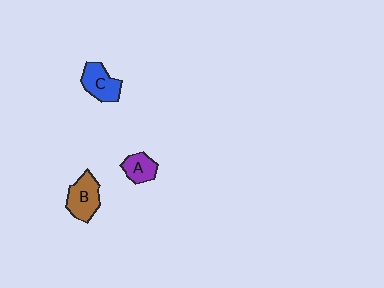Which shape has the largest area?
Shape B (brown).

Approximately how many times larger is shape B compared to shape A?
Approximately 1.5 times.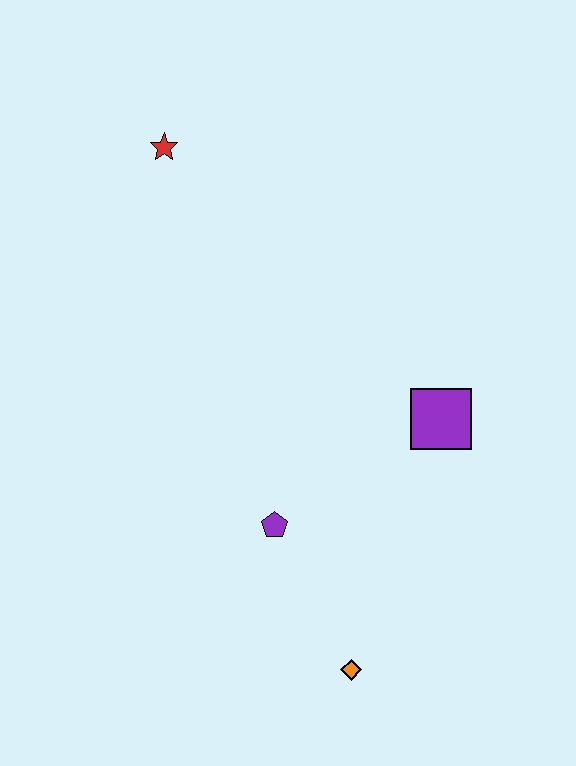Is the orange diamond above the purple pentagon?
No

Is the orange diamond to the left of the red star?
No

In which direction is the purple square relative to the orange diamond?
The purple square is above the orange diamond.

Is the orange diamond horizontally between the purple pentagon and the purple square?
Yes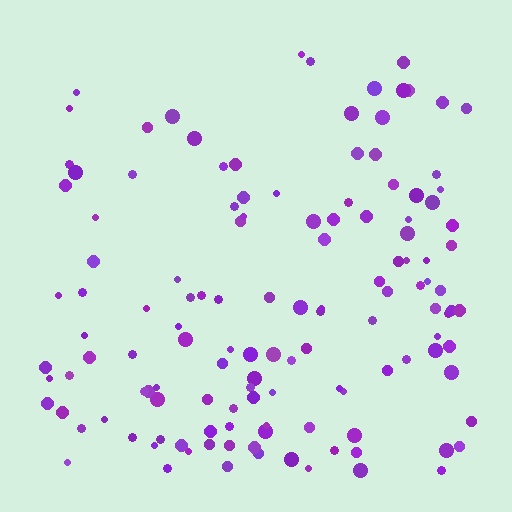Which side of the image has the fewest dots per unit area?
The top.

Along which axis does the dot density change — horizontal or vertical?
Vertical.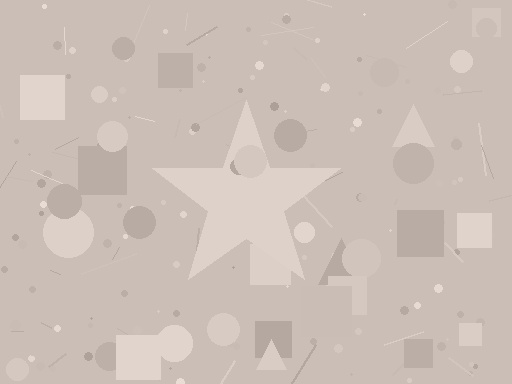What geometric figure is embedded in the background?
A star is embedded in the background.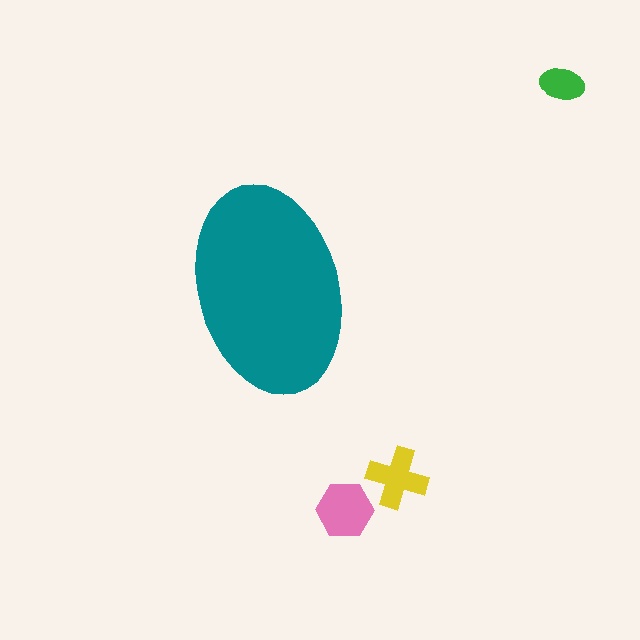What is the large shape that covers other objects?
A teal ellipse.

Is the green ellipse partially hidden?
No, the green ellipse is fully visible.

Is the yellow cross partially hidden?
No, the yellow cross is fully visible.